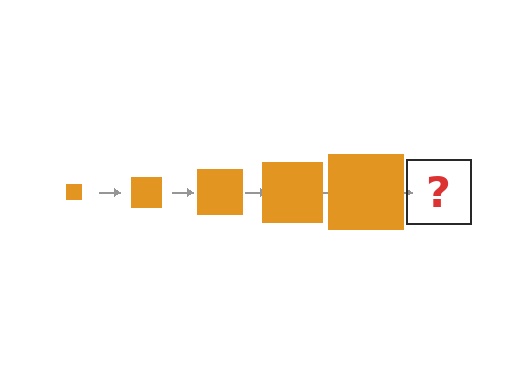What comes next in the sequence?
The next element should be an orange square, larger than the previous one.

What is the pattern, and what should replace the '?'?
The pattern is that the square gets progressively larger each step. The '?' should be an orange square, larger than the previous one.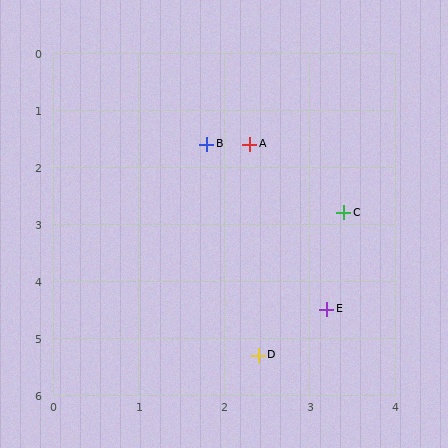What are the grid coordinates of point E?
Point E is at approximately (3.2, 4.5).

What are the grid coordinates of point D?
Point D is at approximately (2.4, 5.3).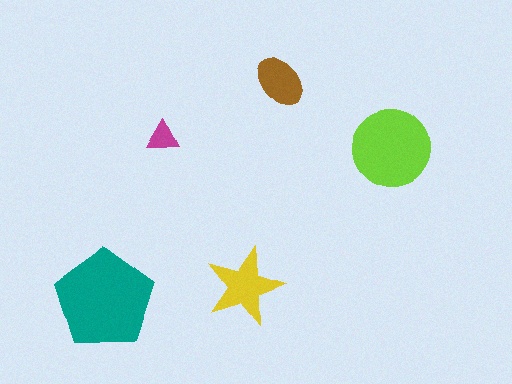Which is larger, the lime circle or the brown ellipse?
The lime circle.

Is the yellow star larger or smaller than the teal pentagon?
Smaller.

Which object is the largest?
The teal pentagon.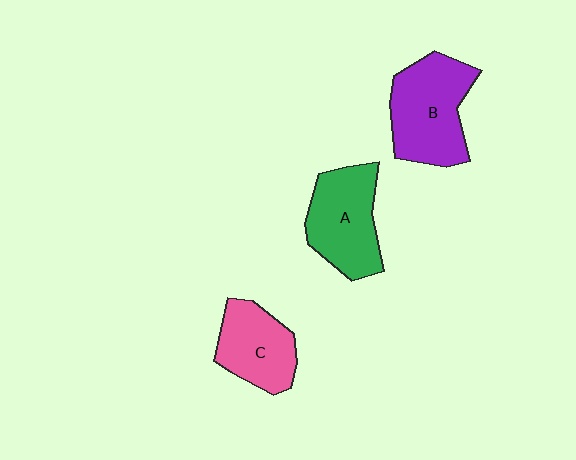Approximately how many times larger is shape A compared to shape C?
Approximately 1.2 times.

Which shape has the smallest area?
Shape C (pink).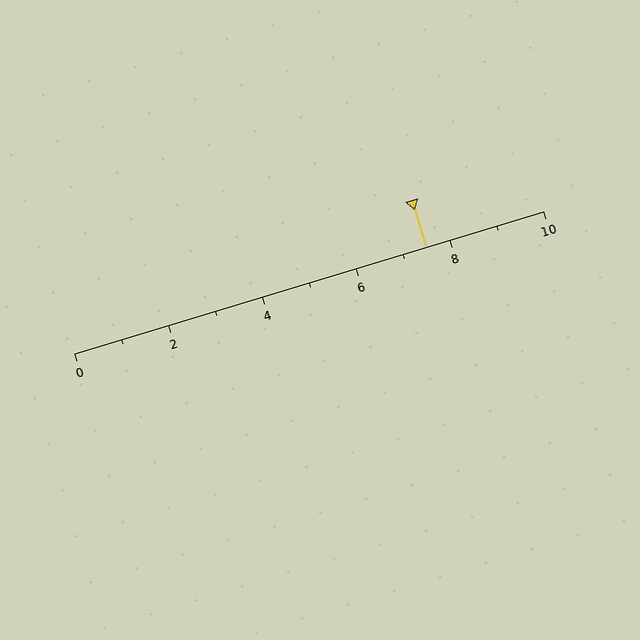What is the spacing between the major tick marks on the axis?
The major ticks are spaced 2 apart.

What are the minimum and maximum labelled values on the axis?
The axis runs from 0 to 10.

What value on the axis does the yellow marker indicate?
The marker indicates approximately 7.5.